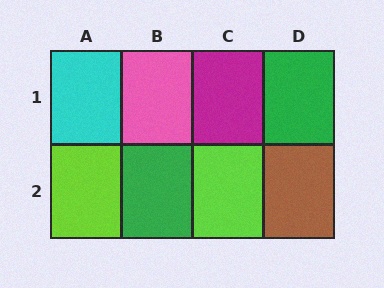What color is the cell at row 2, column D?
Brown.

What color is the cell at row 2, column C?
Lime.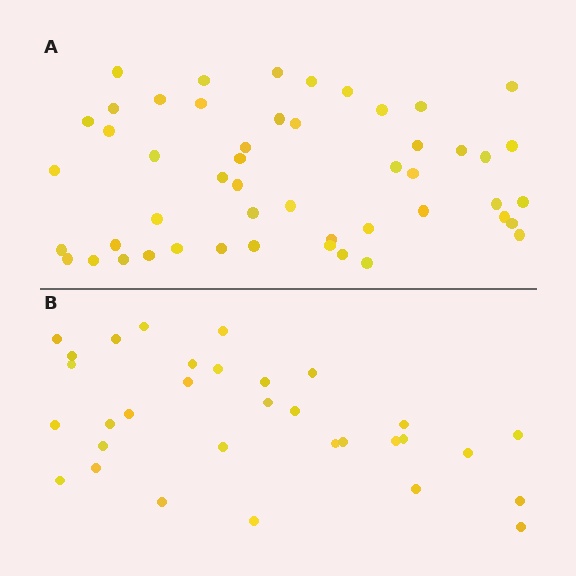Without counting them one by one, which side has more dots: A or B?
Region A (the top region) has more dots.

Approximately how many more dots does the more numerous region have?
Region A has approximately 20 more dots than region B.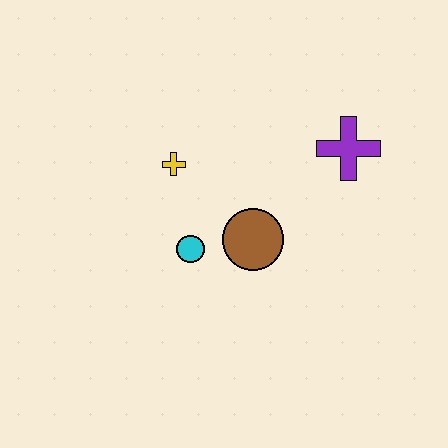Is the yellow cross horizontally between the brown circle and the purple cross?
No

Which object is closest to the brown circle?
The cyan circle is closest to the brown circle.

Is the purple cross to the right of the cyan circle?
Yes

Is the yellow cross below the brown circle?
No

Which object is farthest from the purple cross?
The cyan circle is farthest from the purple cross.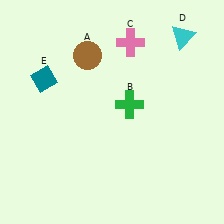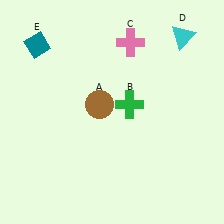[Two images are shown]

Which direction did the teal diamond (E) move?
The teal diamond (E) moved up.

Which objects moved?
The objects that moved are: the brown circle (A), the teal diamond (E).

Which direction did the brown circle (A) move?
The brown circle (A) moved down.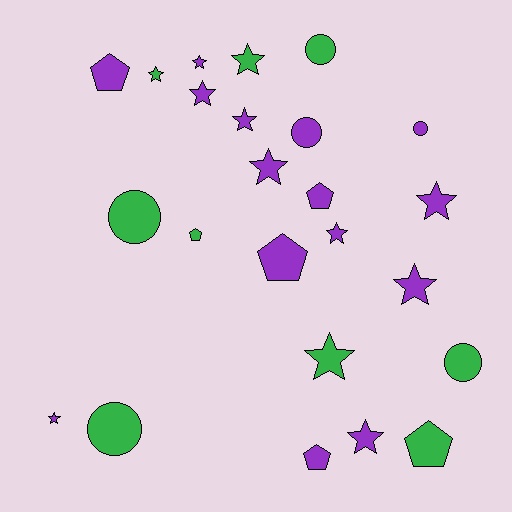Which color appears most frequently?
Purple, with 15 objects.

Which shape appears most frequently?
Star, with 12 objects.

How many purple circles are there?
There are 2 purple circles.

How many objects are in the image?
There are 24 objects.